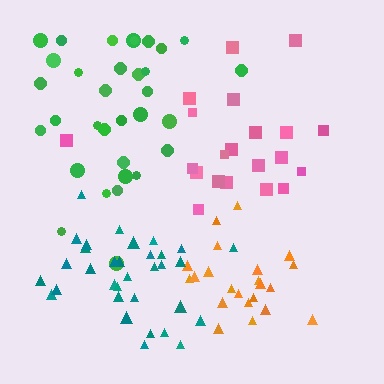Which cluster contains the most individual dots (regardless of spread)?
Green (35).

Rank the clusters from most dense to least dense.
orange, teal, green, pink.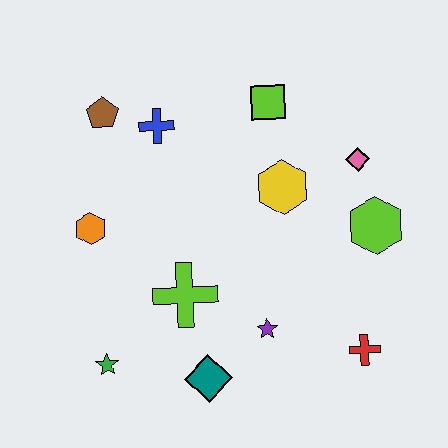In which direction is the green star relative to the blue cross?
The green star is below the blue cross.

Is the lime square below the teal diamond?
No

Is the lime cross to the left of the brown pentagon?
No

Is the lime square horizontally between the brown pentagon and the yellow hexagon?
Yes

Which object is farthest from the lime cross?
The pink diamond is farthest from the lime cross.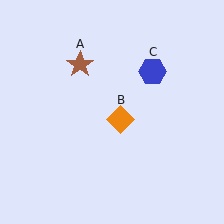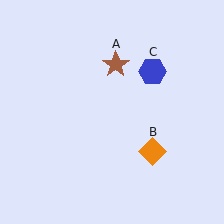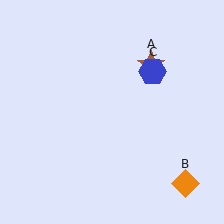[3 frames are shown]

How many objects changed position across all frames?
2 objects changed position: brown star (object A), orange diamond (object B).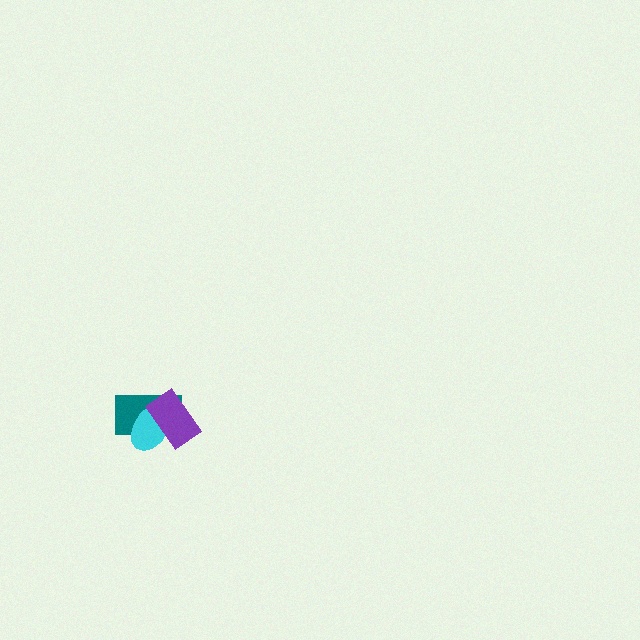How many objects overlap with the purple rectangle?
2 objects overlap with the purple rectangle.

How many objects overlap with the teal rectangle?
2 objects overlap with the teal rectangle.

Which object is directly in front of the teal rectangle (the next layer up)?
The cyan ellipse is directly in front of the teal rectangle.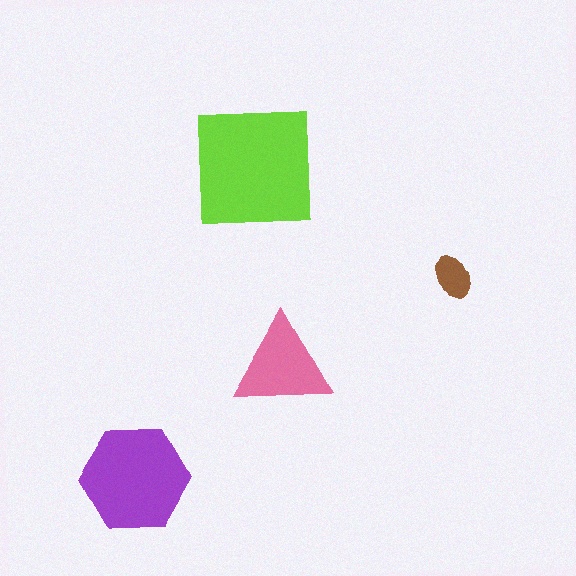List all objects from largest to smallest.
The lime square, the purple hexagon, the pink triangle, the brown ellipse.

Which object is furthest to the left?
The purple hexagon is leftmost.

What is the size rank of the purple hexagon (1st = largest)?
2nd.